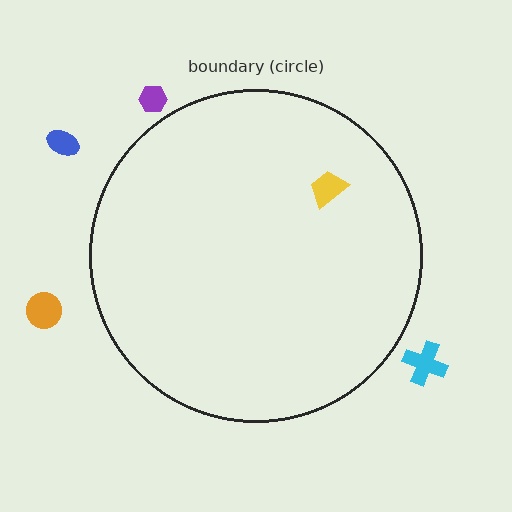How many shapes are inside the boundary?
1 inside, 4 outside.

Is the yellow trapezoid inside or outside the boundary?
Inside.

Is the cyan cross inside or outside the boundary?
Outside.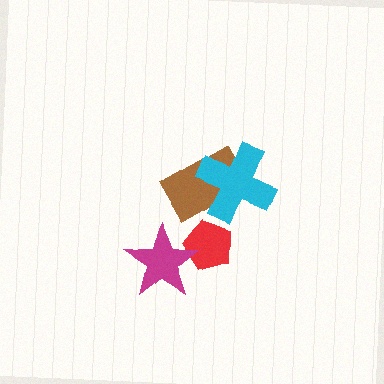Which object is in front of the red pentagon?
The magenta star is in front of the red pentagon.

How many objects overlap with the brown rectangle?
1 object overlaps with the brown rectangle.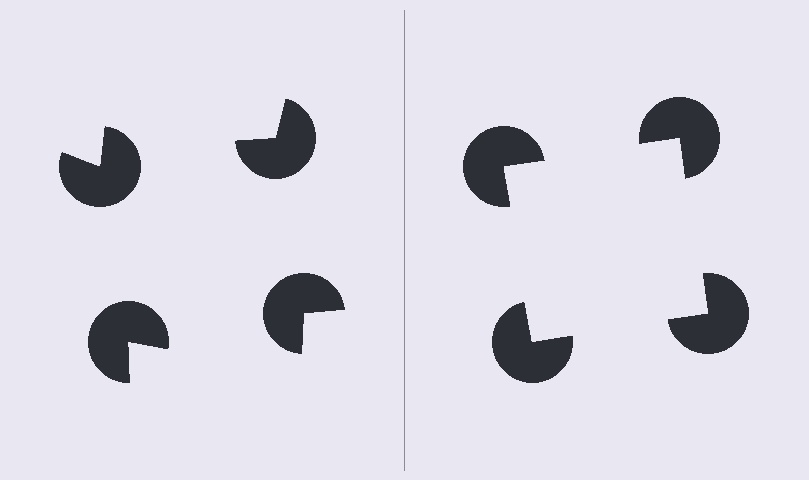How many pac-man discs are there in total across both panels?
8 — 4 on each side.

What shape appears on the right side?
An illusory square.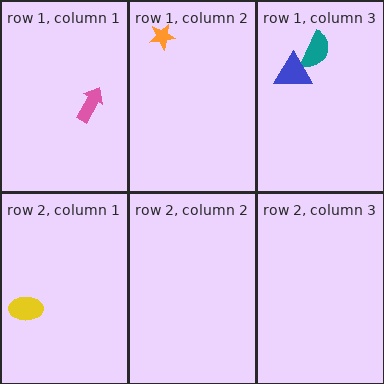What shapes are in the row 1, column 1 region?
The pink arrow.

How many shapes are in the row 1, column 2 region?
1.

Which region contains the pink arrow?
The row 1, column 1 region.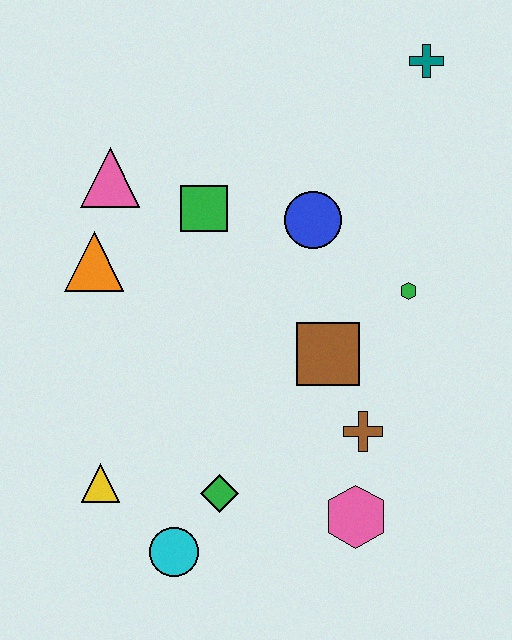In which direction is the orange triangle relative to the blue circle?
The orange triangle is to the left of the blue circle.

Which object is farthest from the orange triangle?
The teal cross is farthest from the orange triangle.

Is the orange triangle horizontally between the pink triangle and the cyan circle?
No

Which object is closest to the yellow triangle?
The cyan circle is closest to the yellow triangle.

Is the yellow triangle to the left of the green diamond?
Yes